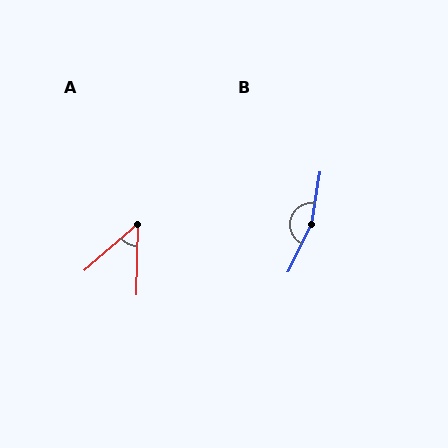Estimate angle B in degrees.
Approximately 162 degrees.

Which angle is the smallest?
A, at approximately 48 degrees.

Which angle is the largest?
B, at approximately 162 degrees.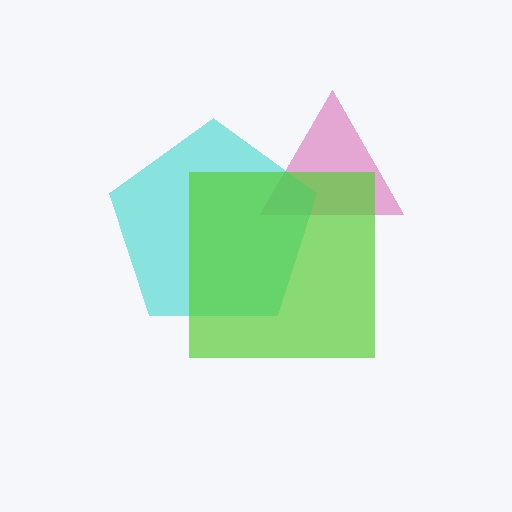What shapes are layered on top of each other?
The layered shapes are: a magenta triangle, a cyan pentagon, a lime square.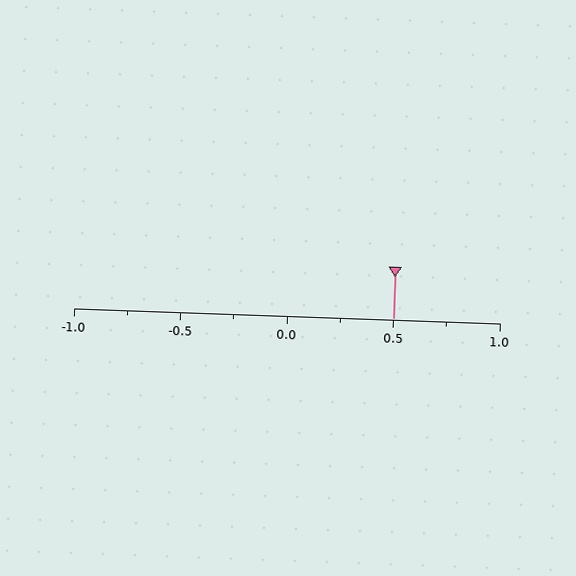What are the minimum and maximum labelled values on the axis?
The axis runs from -1.0 to 1.0.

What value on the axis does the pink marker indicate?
The marker indicates approximately 0.5.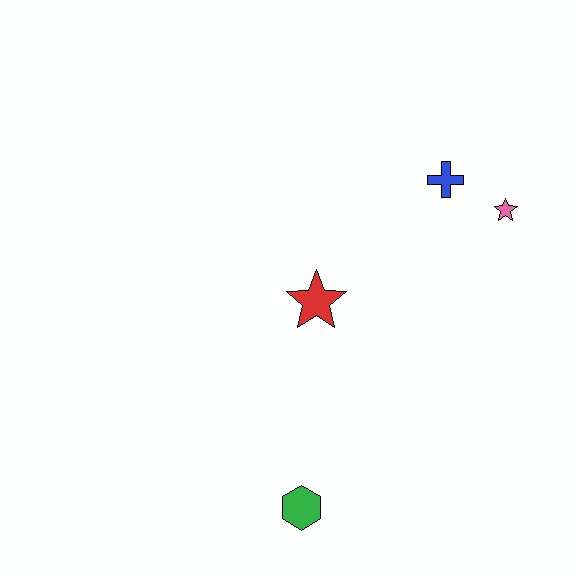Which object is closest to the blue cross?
The pink star is closest to the blue cross.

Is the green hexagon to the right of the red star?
No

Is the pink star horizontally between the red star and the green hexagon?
No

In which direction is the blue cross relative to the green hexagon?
The blue cross is above the green hexagon.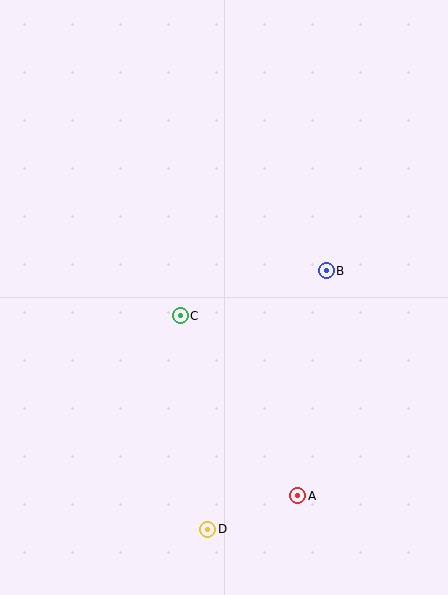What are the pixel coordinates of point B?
Point B is at (326, 271).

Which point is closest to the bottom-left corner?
Point D is closest to the bottom-left corner.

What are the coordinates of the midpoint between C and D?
The midpoint between C and D is at (194, 423).